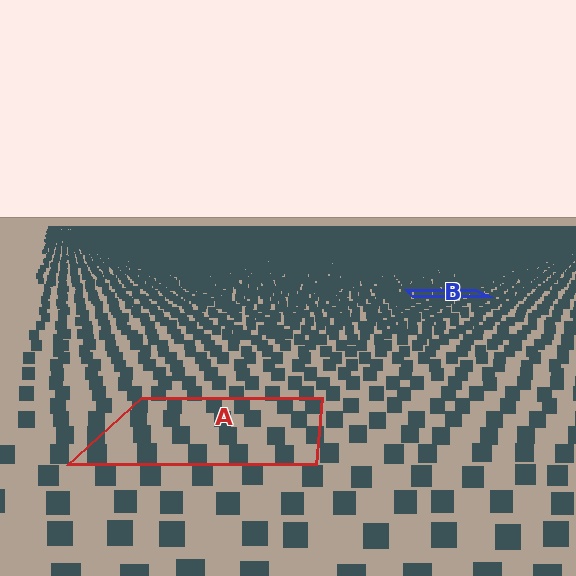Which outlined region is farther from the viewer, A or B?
Region B is farther from the viewer — the texture elements inside it appear smaller and more densely packed.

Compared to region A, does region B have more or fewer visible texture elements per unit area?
Region B has more texture elements per unit area — they are packed more densely because it is farther away.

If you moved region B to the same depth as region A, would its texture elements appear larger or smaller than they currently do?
They would appear larger. At a closer depth, the same texture elements are projected at a bigger on-screen size.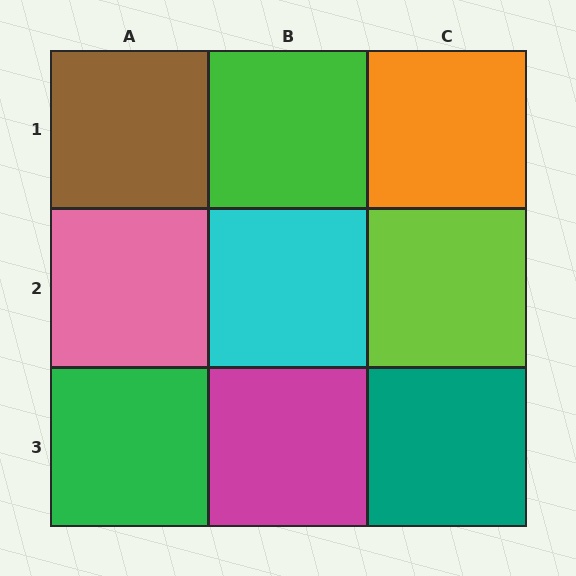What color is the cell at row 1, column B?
Green.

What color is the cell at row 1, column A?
Brown.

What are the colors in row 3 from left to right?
Green, magenta, teal.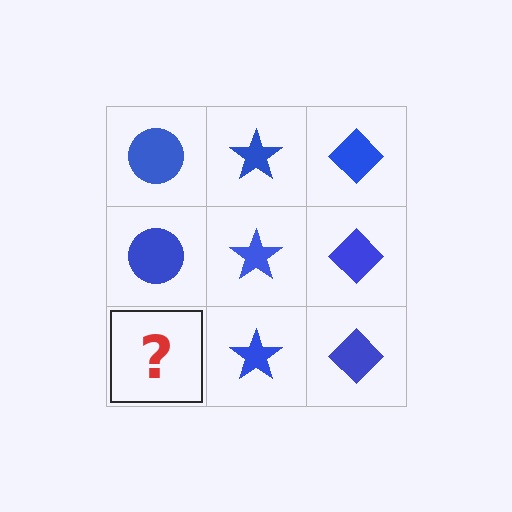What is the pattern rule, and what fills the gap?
The rule is that each column has a consistent shape. The gap should be filled with a blue circle.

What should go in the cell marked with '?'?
The missing cell should contain a blue circle.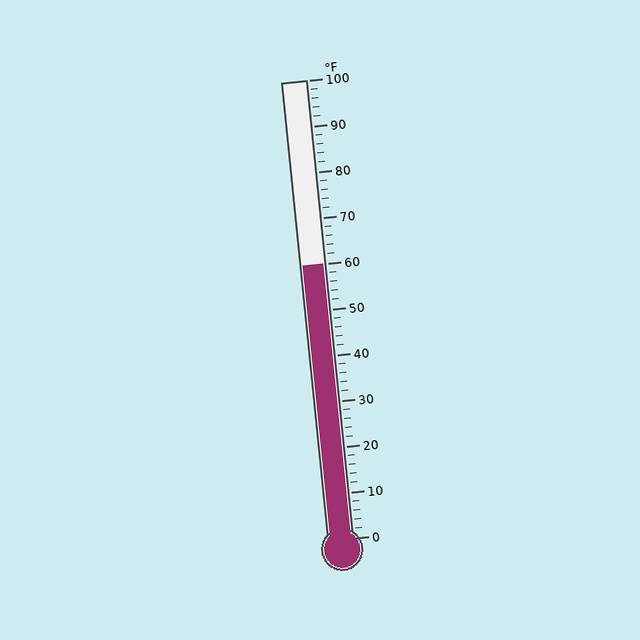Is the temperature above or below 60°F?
The temperature is at 60°F.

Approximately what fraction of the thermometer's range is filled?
The thermometer is filled to approximately 60% of its range.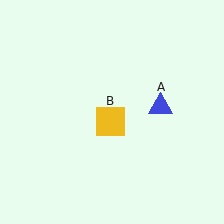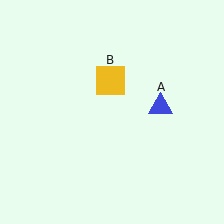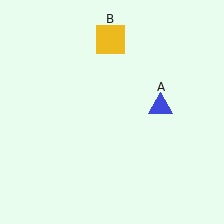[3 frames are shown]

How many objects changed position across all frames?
1 object changed position: yellow square (object B).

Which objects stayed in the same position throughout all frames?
Blue triangle (object A) remained stationary.